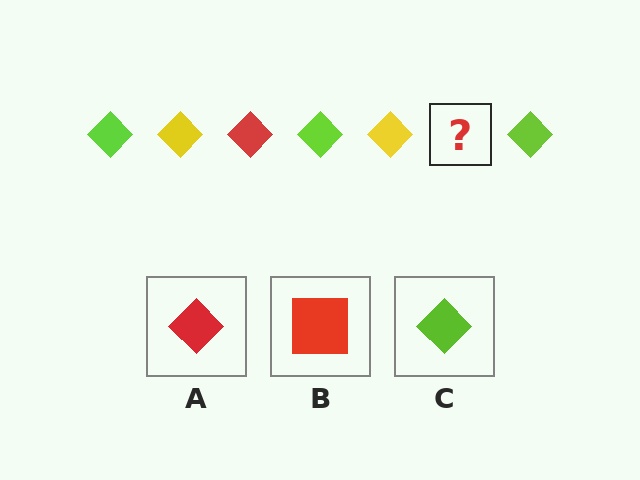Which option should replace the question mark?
Option A.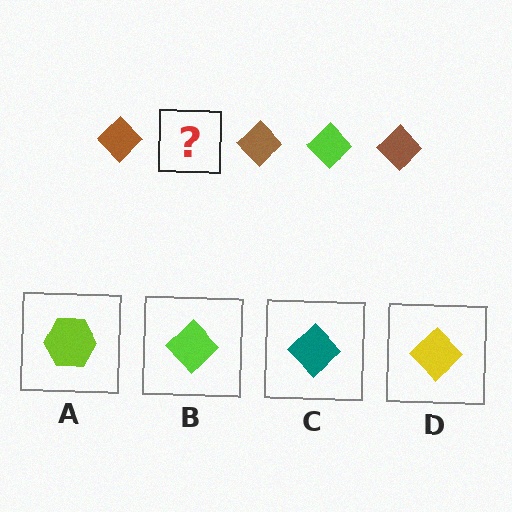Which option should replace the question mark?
Option B.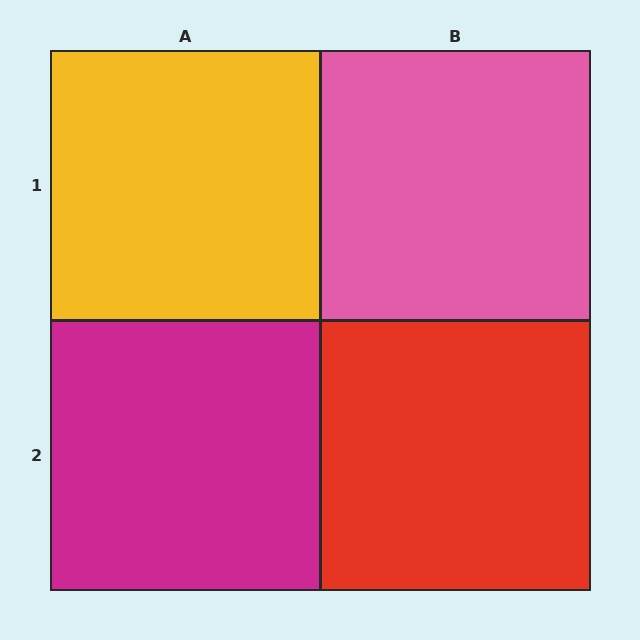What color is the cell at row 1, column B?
Pink.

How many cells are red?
1 cell is red.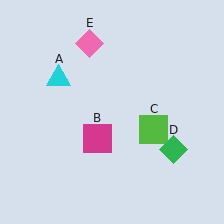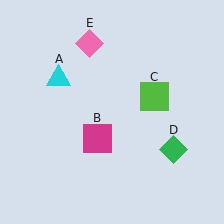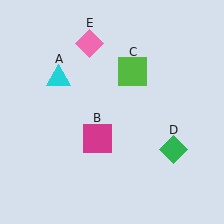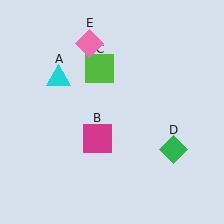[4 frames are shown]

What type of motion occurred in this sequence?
The lime square (object C) rotated counterclockwise around the center of the scene.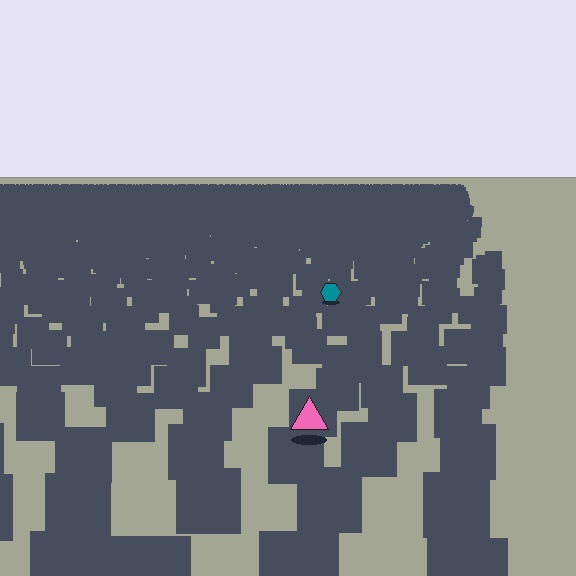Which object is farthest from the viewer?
The teal hexagon is farthest from the viewer. It appears smaller and the ground texture around it is denser.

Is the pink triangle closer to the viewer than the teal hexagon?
Yes. The pink triangle is closer — you can tell from the texture gradient: the ground texture is coarser near it.